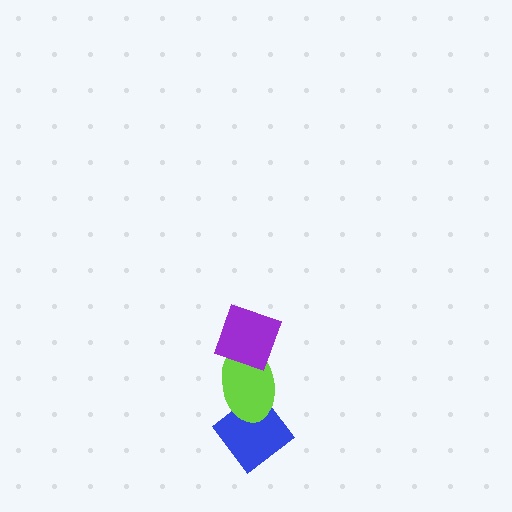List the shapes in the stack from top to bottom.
From top to bottom: the purple diamond, the lime ellipse, the blue diamond.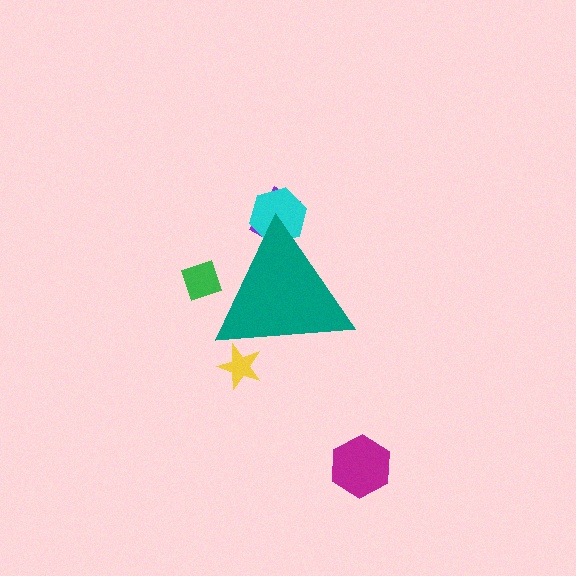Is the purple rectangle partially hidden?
Yes, the purple rectangle is partially hidden behind the teal triangle.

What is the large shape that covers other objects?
A teal triangle.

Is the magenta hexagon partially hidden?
No, the magenta hexagon is fully visible.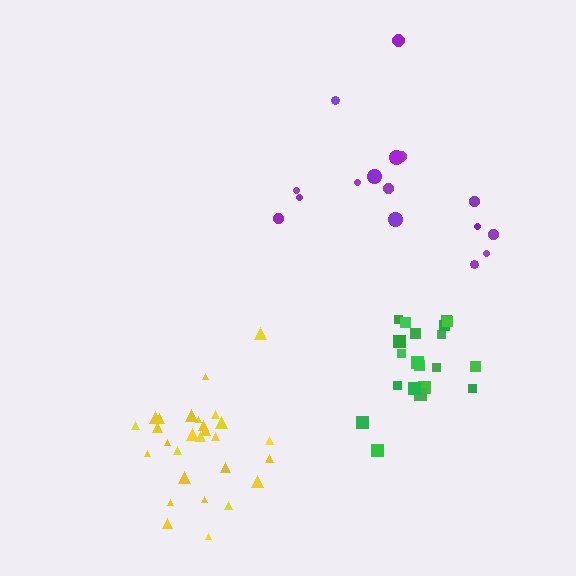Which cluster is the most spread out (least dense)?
Purple.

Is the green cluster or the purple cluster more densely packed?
Green.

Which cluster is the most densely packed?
Green.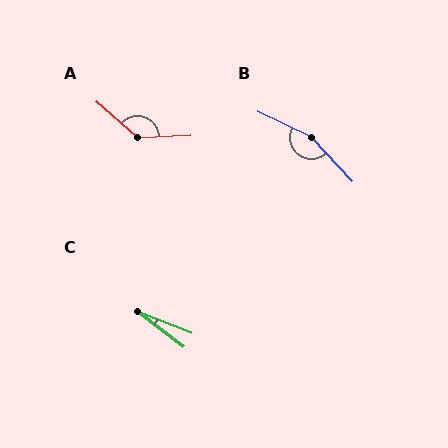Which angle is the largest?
B, at approximately 158 degrees.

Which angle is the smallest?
C, at approximately 16 degrees.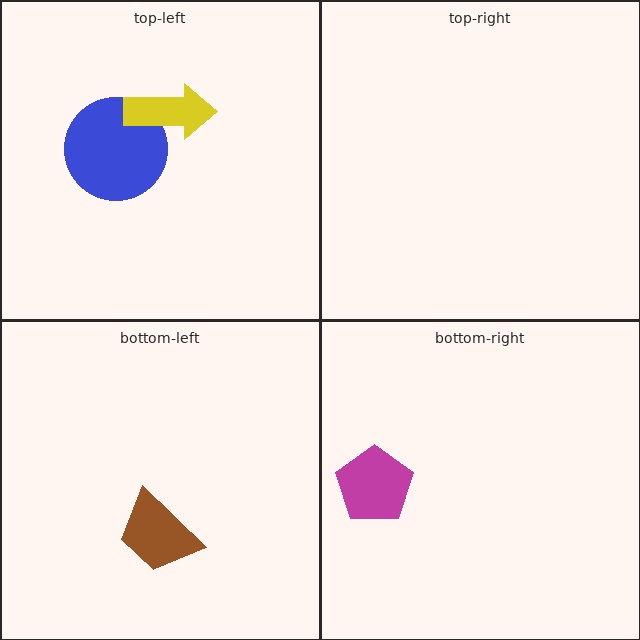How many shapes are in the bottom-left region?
1.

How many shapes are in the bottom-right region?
1.